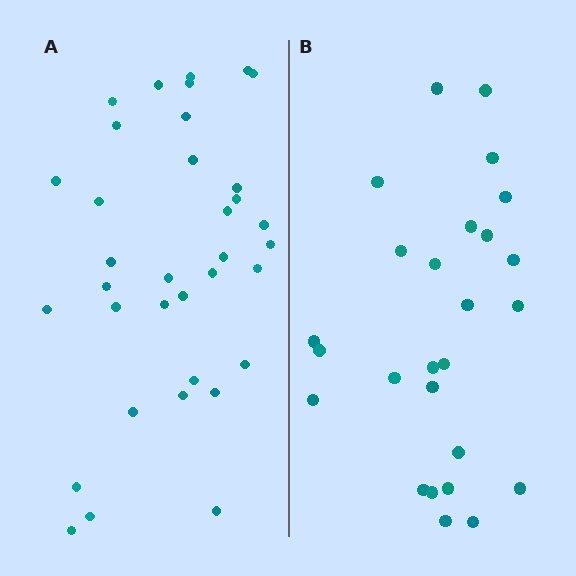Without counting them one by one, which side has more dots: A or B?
Region A (the left region) has more dots.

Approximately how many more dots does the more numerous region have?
Region A has roughly 8 or so more dots than region B.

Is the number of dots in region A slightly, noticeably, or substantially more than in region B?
Region A has noticeably more, but not dramatically so. The ratio is roughly 1.3 to 1.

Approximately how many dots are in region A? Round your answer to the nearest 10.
About 40 dots. (The exact count is 35, which rounds to 40.)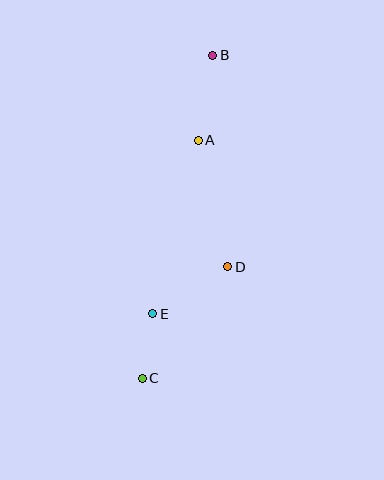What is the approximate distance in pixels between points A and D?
The distance between A and D is approximately 130 pixels.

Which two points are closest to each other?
Points C and E are closest to each other.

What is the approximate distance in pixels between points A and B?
The distance between A and B is approximately 86 pixels.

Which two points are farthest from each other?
Points B and C are farthest from each other.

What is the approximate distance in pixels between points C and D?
The distance between C and D is approximately 141 pixels.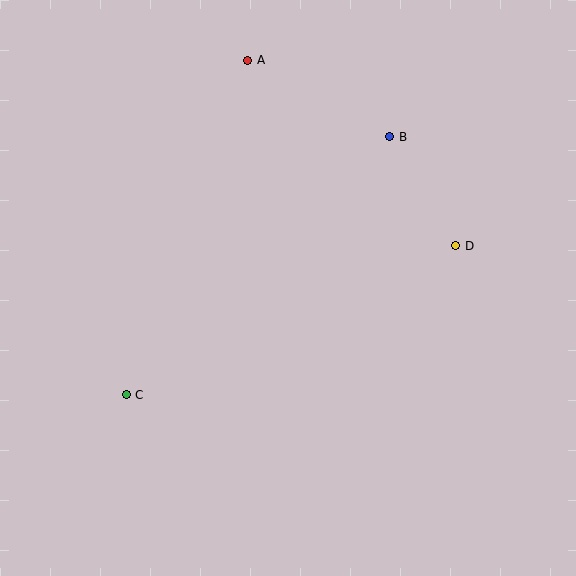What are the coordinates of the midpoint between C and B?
The midpoint between C and B is at (258, 266).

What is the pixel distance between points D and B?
The distance between D and B is 128 pixels.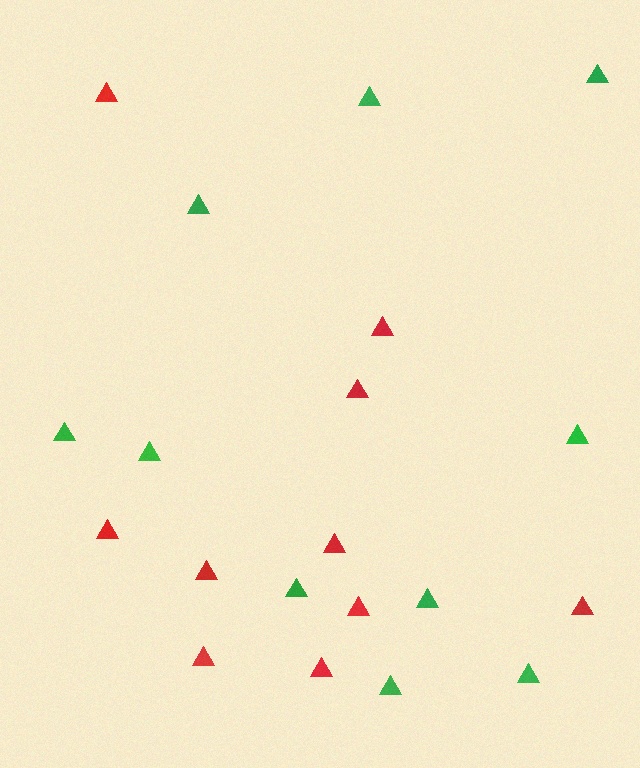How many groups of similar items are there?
There are 2 groups: one group of red triangles (10) and one group of green triangles (10).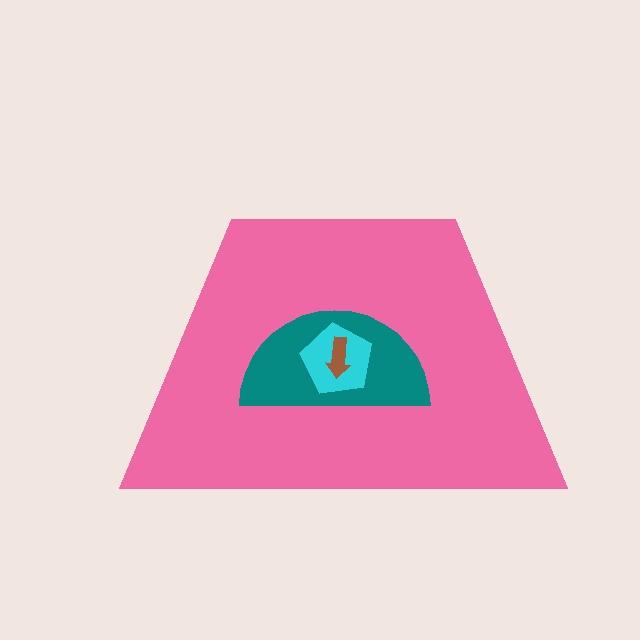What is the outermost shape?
The pink trapezoid.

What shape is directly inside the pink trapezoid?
The teal semicircle.